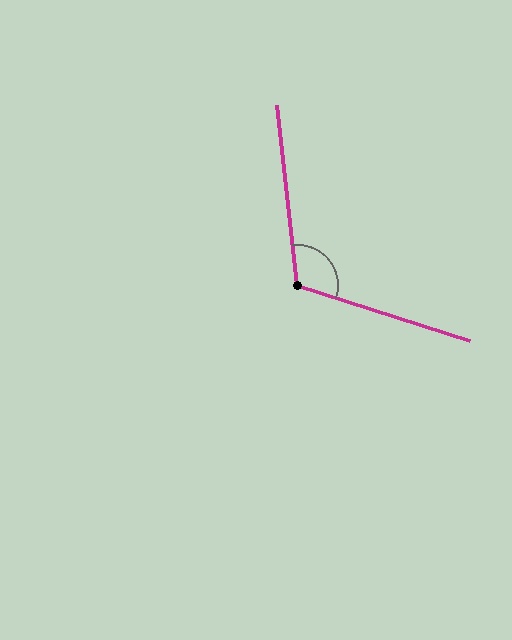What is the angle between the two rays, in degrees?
Approximately 114 degrees.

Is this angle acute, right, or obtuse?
It is obtuse.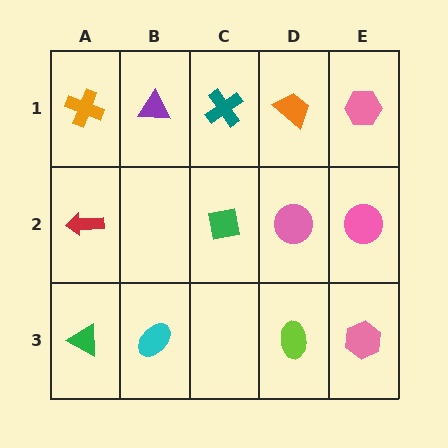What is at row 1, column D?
An orange trapezoid.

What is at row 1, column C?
A teal cross.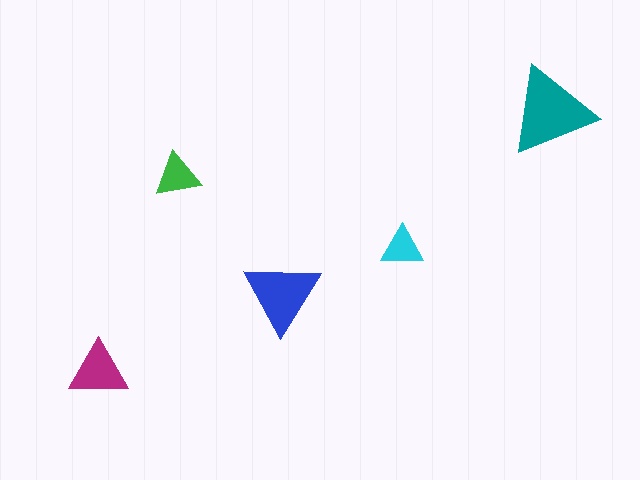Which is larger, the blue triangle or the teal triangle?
The teal one.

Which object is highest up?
The teal triangle is topmost.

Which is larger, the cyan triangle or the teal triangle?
The teal one.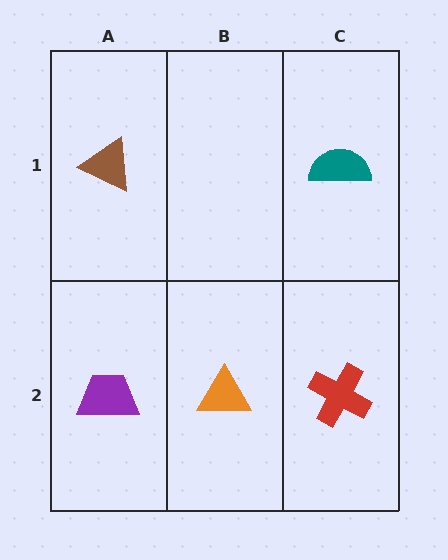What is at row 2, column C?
A red cross.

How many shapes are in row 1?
2 shapes.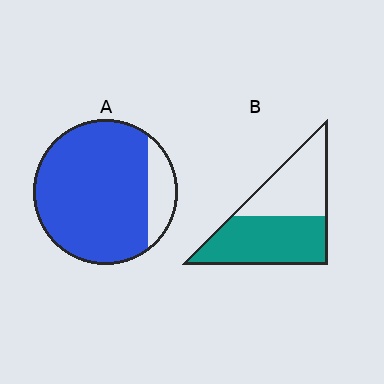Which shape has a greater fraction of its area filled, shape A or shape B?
Shape A.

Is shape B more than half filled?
Yes.